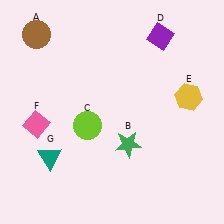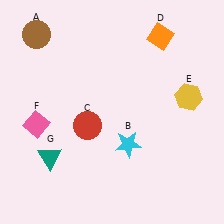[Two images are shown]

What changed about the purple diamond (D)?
In Image 1, D is purple. In Image 2, it changed to orange.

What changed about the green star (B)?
In Image 1, B is green. In Image 2, it changed to cyan.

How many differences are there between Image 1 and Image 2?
There are 3 differences between the two images.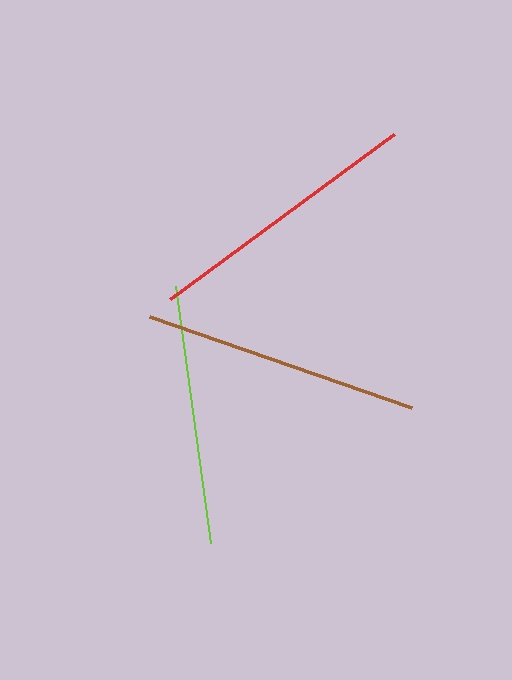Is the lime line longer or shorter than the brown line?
The brown line is longer than the lime line.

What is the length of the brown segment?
The brown segment is approximately 277 pixels long.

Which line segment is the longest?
The red line is the longest at approximately 278 pixels.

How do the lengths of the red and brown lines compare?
The red and brown lines are approximately the same length.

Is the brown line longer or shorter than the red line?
The red line is longer than the brown line.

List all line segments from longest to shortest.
From longest to shortest: red, brown, lime.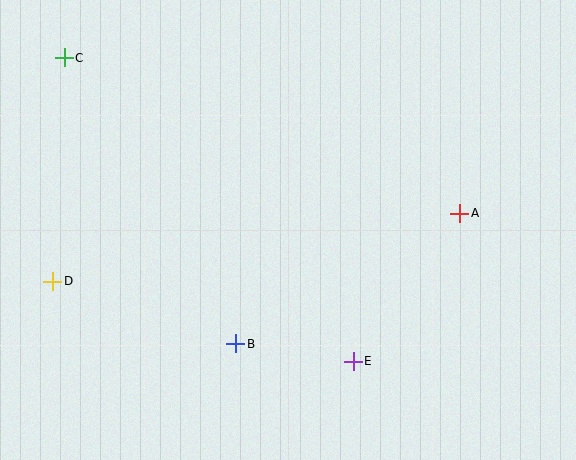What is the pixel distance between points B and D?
The distance between B and D is 193 pixels.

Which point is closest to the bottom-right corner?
Point E is closest to the bottom-right corner.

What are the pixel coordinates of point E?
Point E is at (353, 361).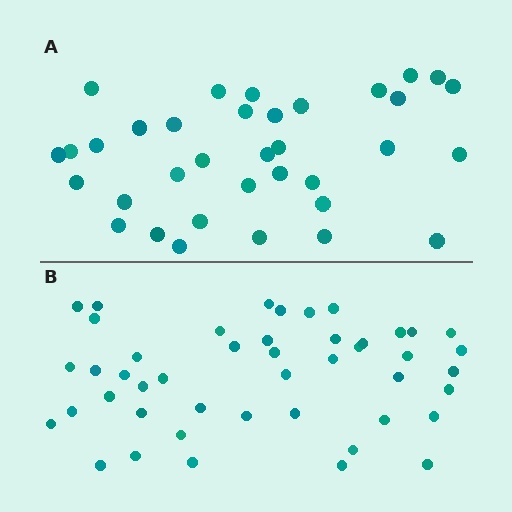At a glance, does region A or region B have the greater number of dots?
Region B (the bottom region) has more dots.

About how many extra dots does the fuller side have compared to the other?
Region B has roughly 12 or so more dots than region A.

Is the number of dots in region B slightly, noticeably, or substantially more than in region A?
Region B has noticeably more, but not dramatically so. The ratio is roughly 1.3 to 1.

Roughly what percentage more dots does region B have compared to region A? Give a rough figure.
About 30% more.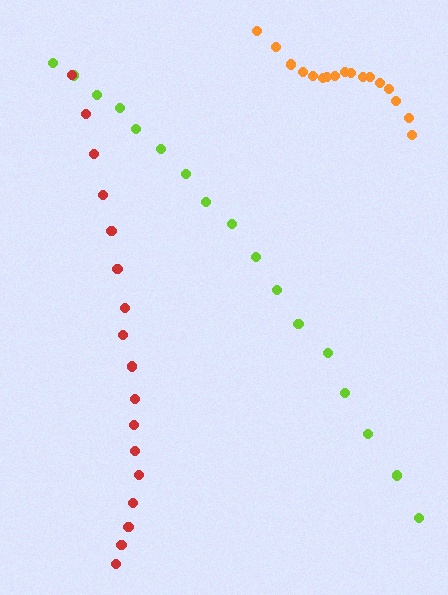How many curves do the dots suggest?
There are 3 distinct paths.